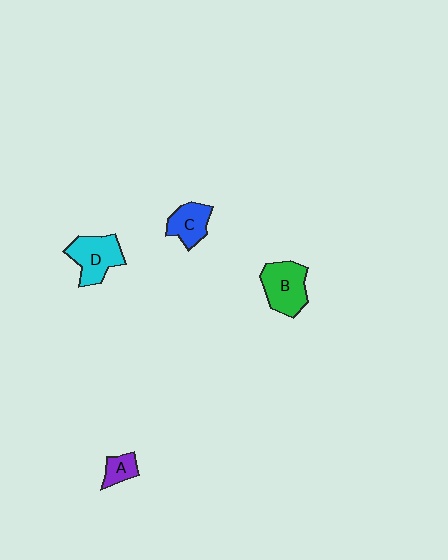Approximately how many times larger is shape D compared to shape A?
Approximately 2.3 times.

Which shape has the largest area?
Shape B (green).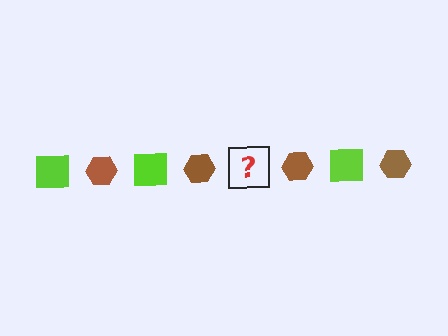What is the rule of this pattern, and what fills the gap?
The rule is that the pattern alternates between lime square and brown hexagon. The gap should be filled with a lime square.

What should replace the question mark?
The question mark should be replaced with a lime square.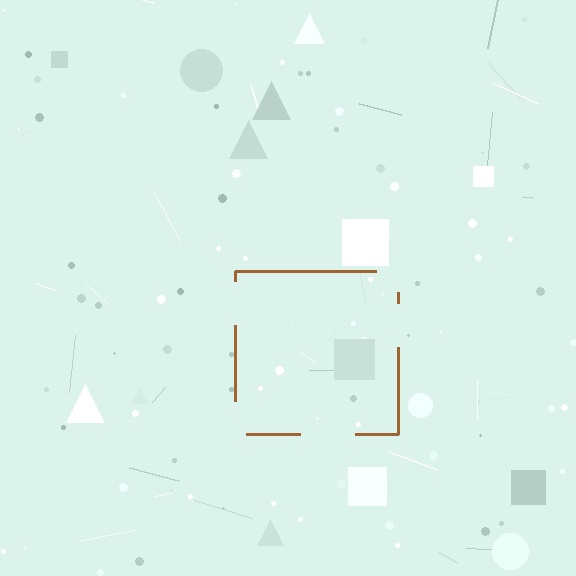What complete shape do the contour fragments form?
The contour fragments form a square.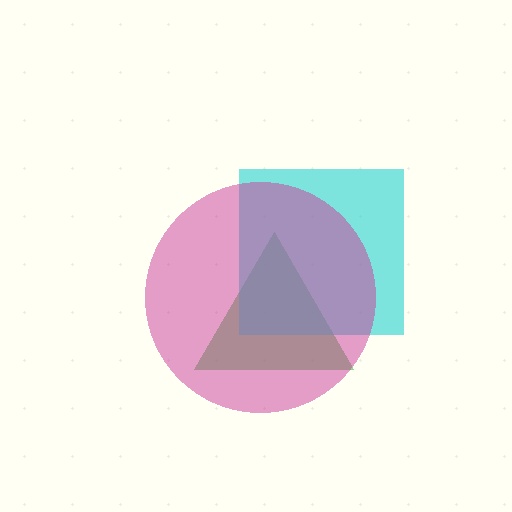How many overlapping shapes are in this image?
There are 3 overlapping shapes in the image.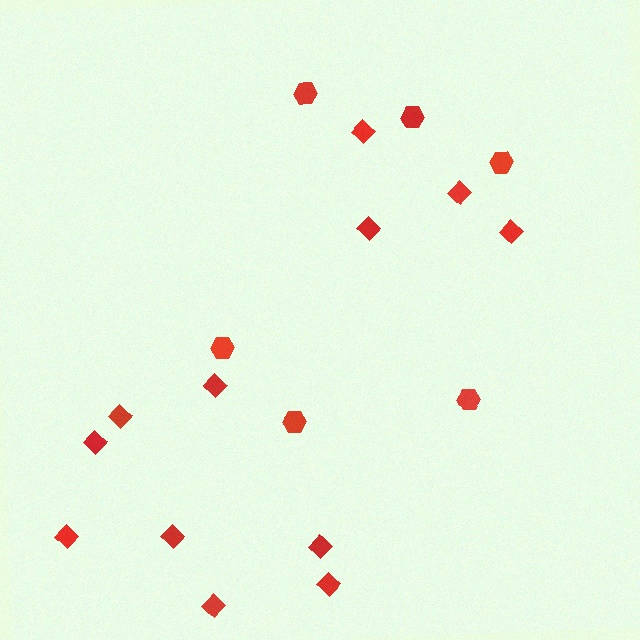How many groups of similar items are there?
There are 2 groups: one group of diamonds (12) and one group of hexagons (6).